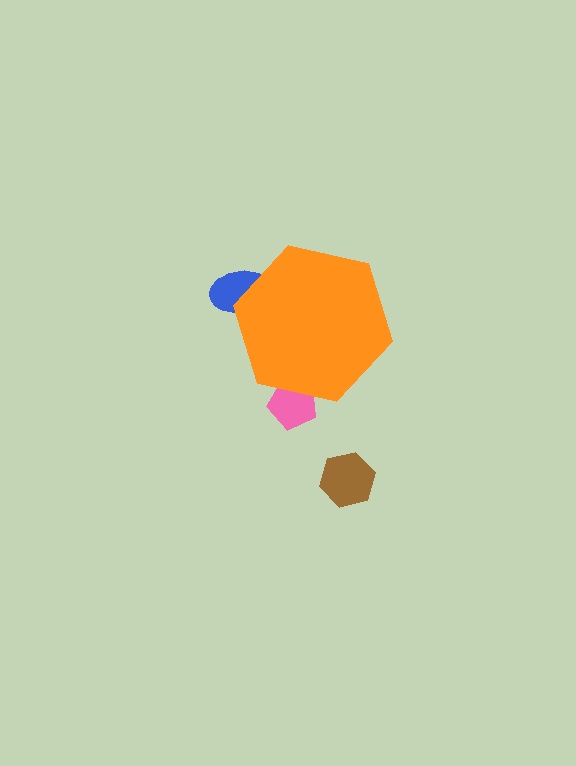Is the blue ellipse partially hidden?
Yes, the blue ellipse is partially hidden behind the orange hexagon.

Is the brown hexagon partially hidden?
No, the brown hexagon is fully visible.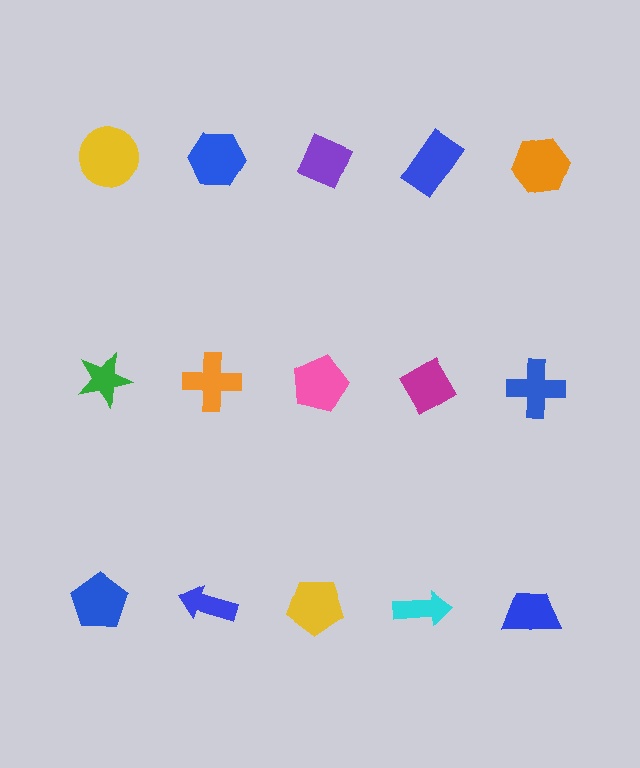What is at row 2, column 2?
An orange cross.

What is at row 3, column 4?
A cyan arrow.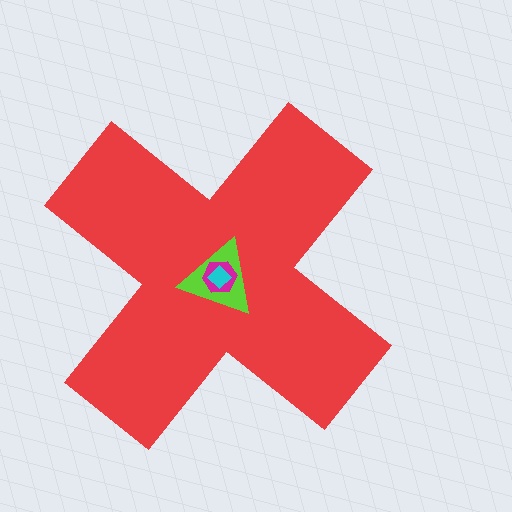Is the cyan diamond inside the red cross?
Yes.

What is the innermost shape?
The cyan diamond.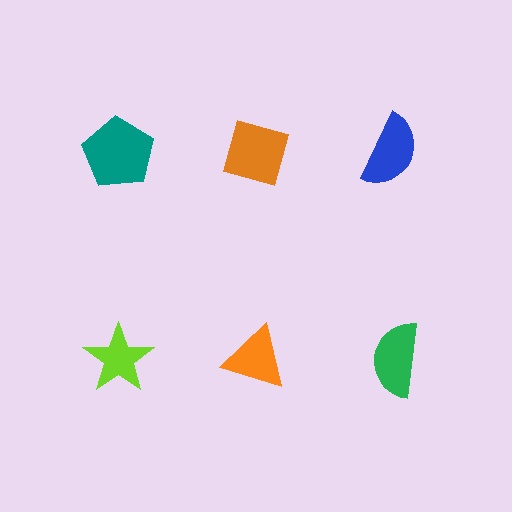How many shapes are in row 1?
3 shapes.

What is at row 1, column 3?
A blue semicircle.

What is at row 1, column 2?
An orange diamond.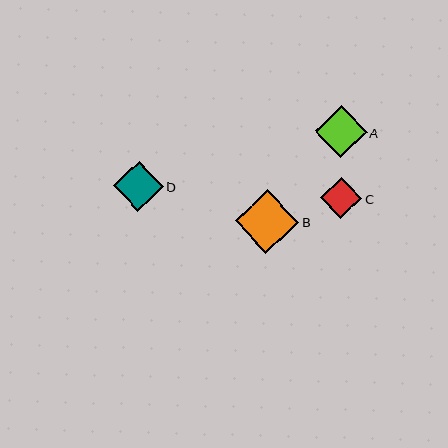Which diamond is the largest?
Diamond B is the largest with a size of approximately 63 pixels.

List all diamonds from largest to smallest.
From largest to smallest: B, A, D, C.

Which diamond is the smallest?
Diamond C is the smallest with a size of approximately 41 pixels.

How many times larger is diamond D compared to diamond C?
Diamond D is approximately 1.2 times the size of diamond C.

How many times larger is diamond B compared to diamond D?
Diamond B is approximately 1.3 times the size of diamond D.